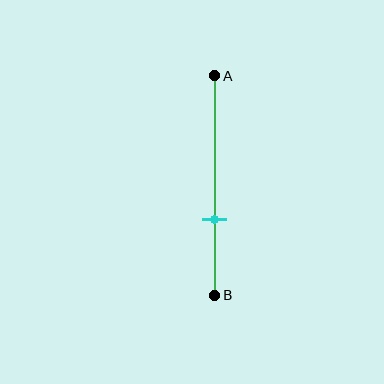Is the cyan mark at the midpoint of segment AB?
No, the mark is at about 65% from A, not at the 50% midpoint.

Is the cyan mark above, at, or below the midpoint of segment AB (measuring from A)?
The cyan mark is below the midpoint of segment AB.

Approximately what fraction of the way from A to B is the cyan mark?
The cyan mark is approximately 65% of the way from A to B.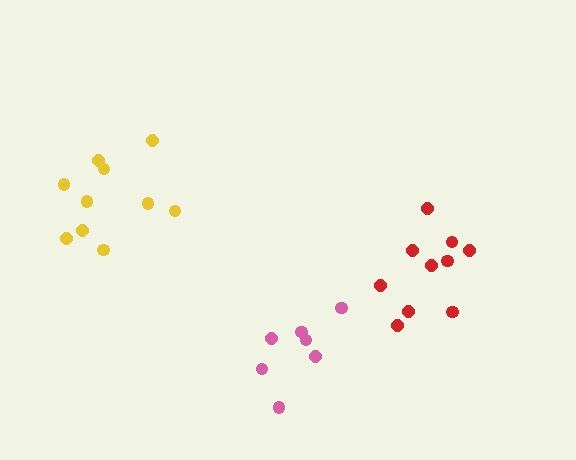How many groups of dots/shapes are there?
There are 3 groups.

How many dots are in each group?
Group 1: 10 dots, Group 2: 10 dots, Group 3: 7 dots (27 total).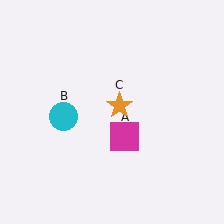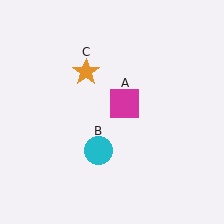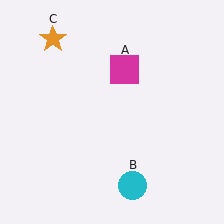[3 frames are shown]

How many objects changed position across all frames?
3 objects changed position: magenta square (object A), cyan circle (object B), orange star (object C).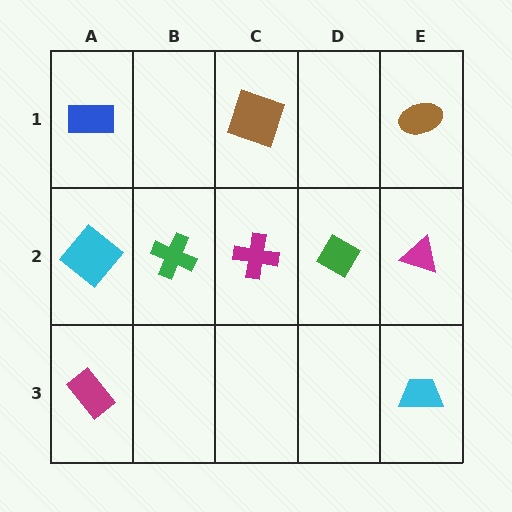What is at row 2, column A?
A cyan diamond.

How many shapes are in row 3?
2 shapes.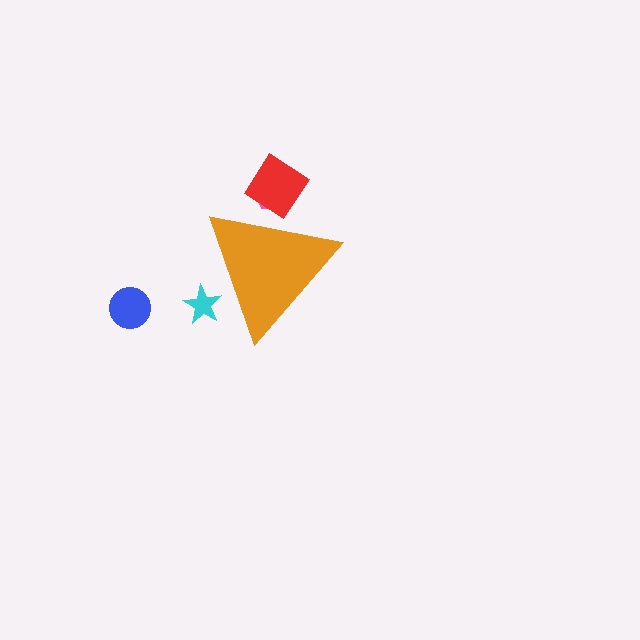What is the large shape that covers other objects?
An orange triangle.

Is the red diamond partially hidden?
Yes, the red diamond is partially hidden behind the orange triangle.